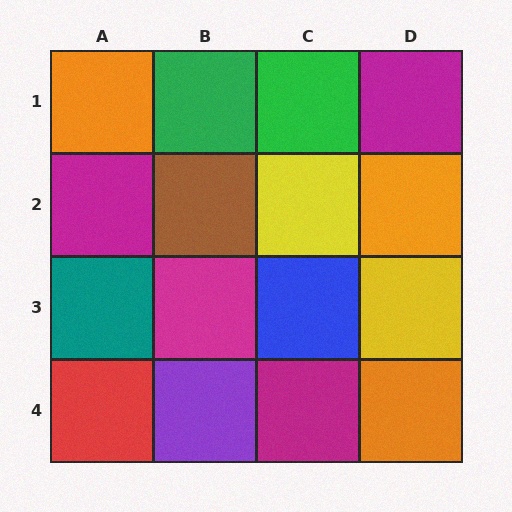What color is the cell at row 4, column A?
Red.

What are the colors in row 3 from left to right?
Teal, magenta, blue, yellow.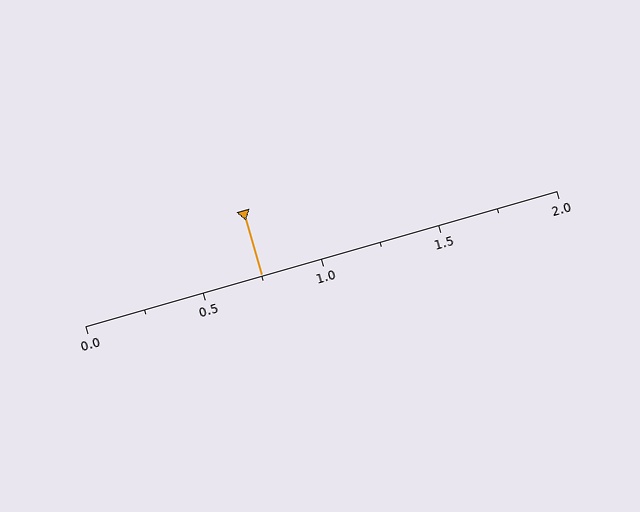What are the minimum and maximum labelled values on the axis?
The axis runs from 0.0 to 2.0.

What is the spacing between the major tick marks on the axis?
The major ticks are spaced 0.5 apart.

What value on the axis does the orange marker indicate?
The marker indicates approximately 0.75.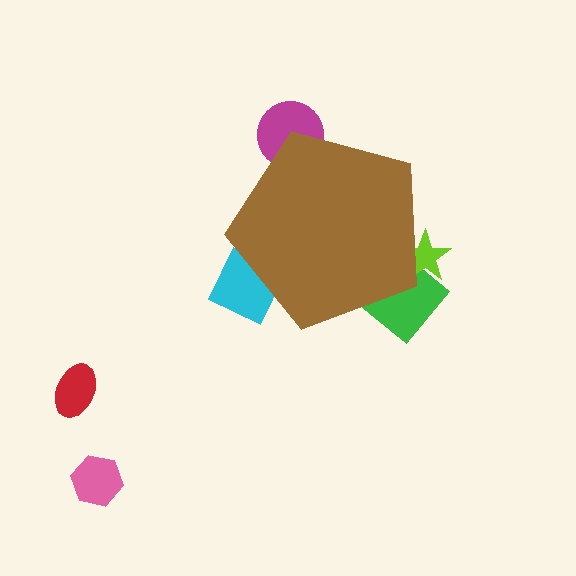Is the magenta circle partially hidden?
Yes, the magenta circle is partially hidden behind the brown pentagon.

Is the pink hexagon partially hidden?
No, the pink hexagon is fully visible.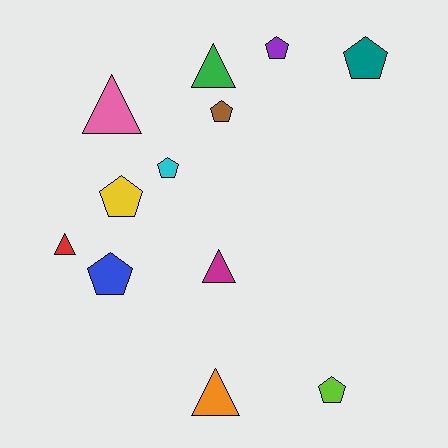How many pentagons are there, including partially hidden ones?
There are 7 pentagons.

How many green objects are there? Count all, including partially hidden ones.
There is 1 green object.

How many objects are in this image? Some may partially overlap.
There are 12 objects.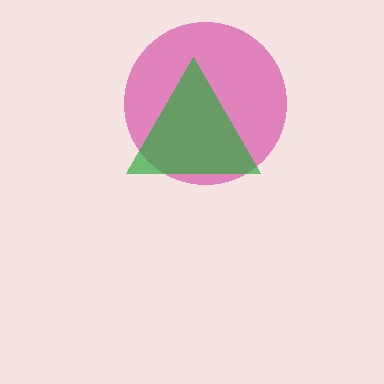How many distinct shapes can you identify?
There are 2 distinct shapes: a magenta circle, a green triangle.